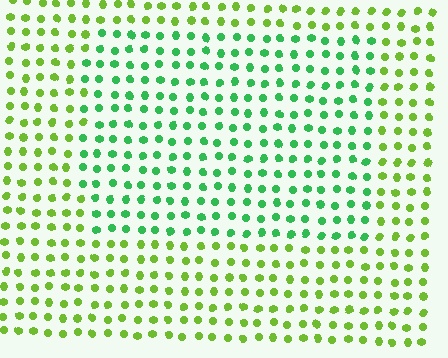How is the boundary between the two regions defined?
The boundary is defined purely by a slight shift in hue (about 42 degrees). Spacing, size, and orientation are identical on both sides.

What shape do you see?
I see a rectangle.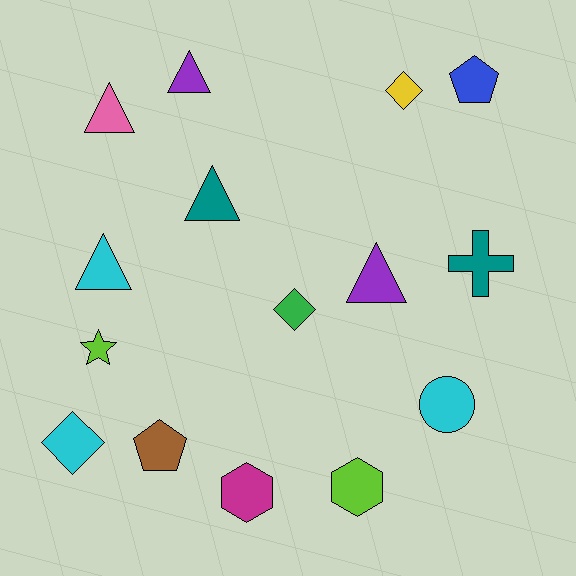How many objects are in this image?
There are 15 objects.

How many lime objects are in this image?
There are 2 lime objects.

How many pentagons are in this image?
There are 2 pentagons.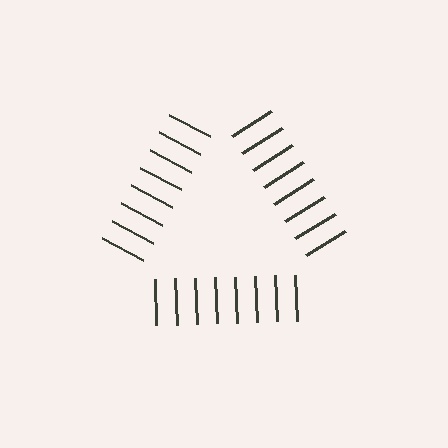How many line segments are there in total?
24 — 8 along each of the 3 edges.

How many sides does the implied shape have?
3 sides — the line-ends trace a triangle.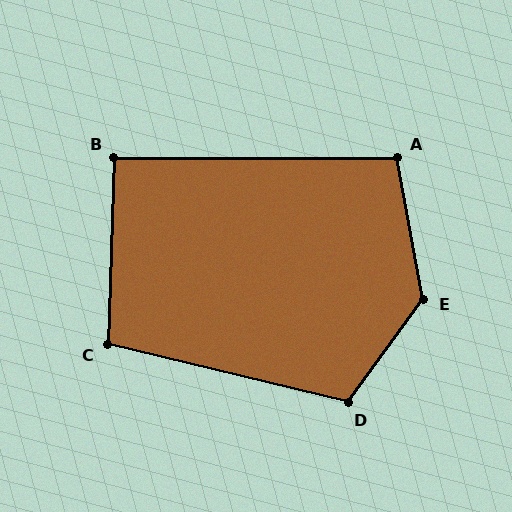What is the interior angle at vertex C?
Approximately 101 degrees (obtuse).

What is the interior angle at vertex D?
Approximately 113 degrees (obtuse).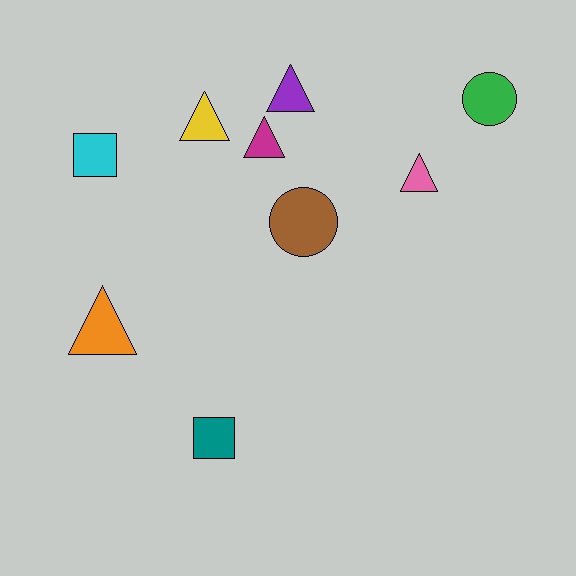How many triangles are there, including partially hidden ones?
There are 5 triangles.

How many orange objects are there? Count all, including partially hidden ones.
There is 1 orange object.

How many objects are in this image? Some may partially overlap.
There are 9 objects.